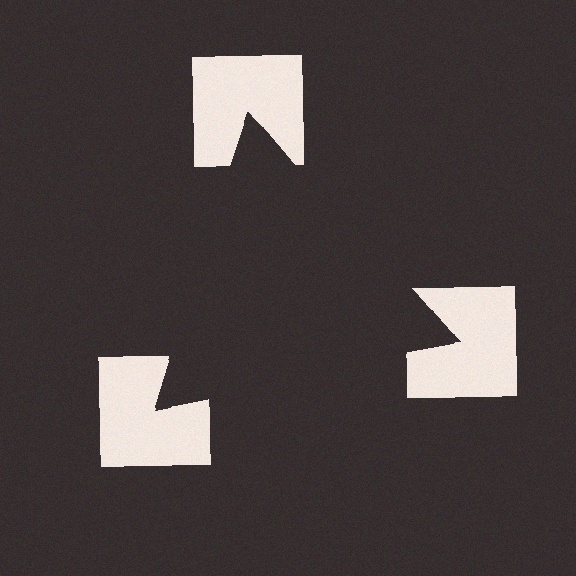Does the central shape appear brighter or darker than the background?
It typically appears slightly darker than the background, even though no actual brightness change is drawn.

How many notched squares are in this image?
There are 3 — one at each vertex of the illusory triangle.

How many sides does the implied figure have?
3 sides.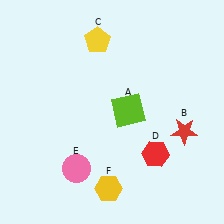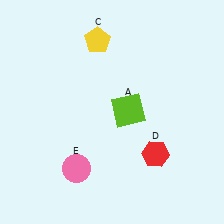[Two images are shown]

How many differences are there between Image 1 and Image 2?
There are 2 differences between the two images.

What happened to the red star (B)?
The red star (B) was removed in Image 2. It was in the bottom-right area of Image 1.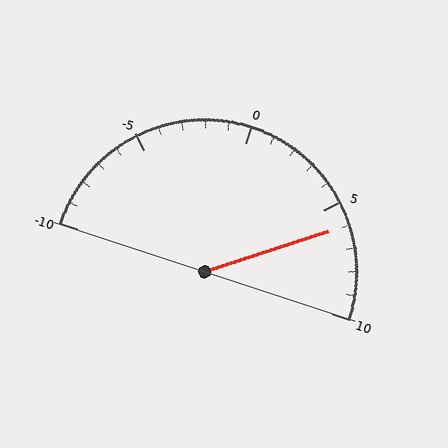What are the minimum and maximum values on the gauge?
The gauge ranges from -10 to 10.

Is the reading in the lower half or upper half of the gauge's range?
The reading is in the upper half of the range (-10 to 10).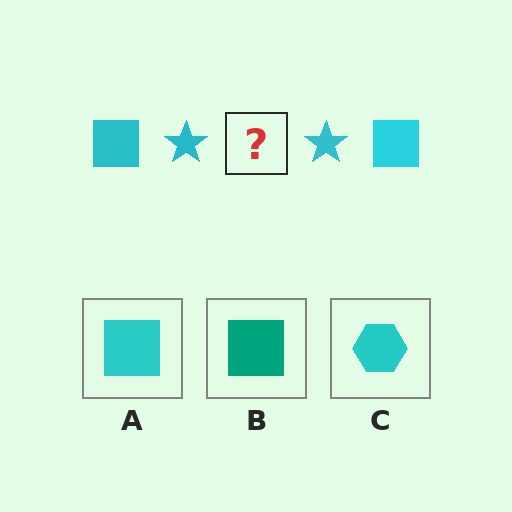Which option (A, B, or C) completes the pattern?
A.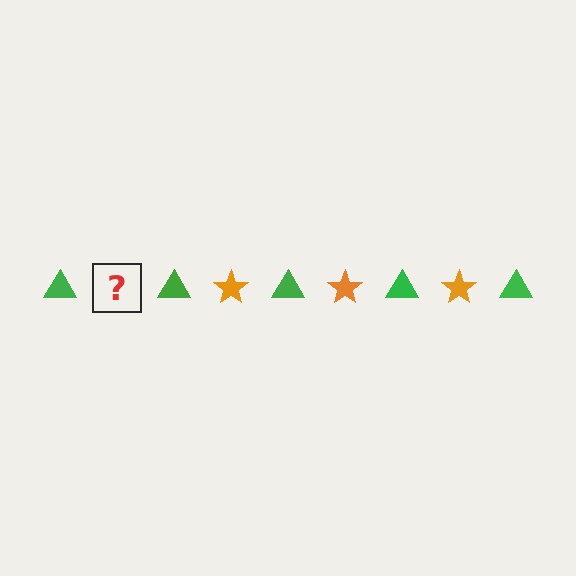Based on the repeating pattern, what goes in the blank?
The blank should be an orange star.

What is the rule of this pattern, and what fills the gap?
The rule is that the pattern alternates between green triangle and orange star. The gap should be filled with an orange star.